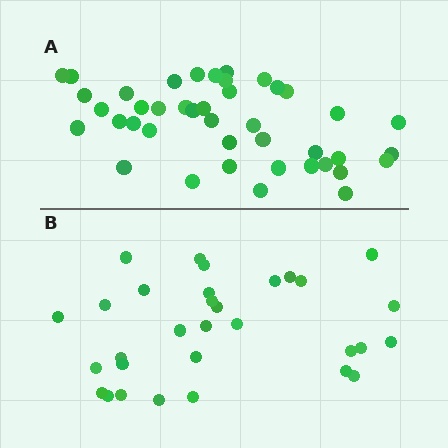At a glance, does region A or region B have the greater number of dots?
Region A (the top region) has more dots.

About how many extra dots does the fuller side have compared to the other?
Region A has roughly 12 or so more dots than region B.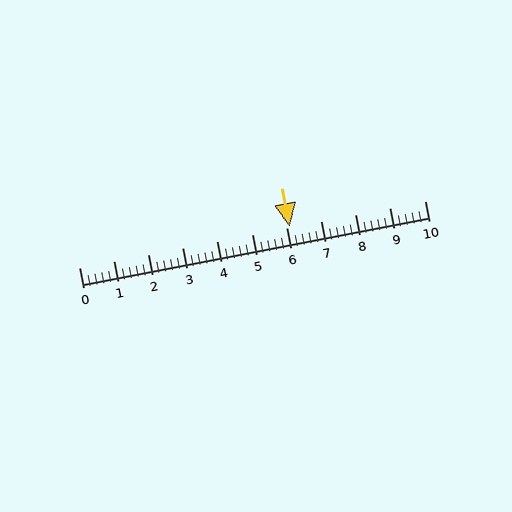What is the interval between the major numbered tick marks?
The major tick marks are spaced 1 units apart.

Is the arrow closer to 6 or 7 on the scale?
The arrow is closer to 6.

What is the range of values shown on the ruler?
The ruler shows values from 0 to 10.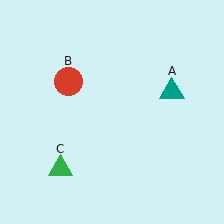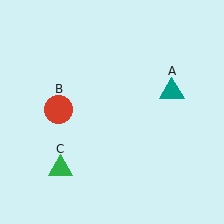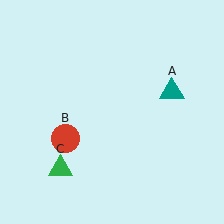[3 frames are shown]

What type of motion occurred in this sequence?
The red circle (object B) rotated counterclockwise around the center of the scene.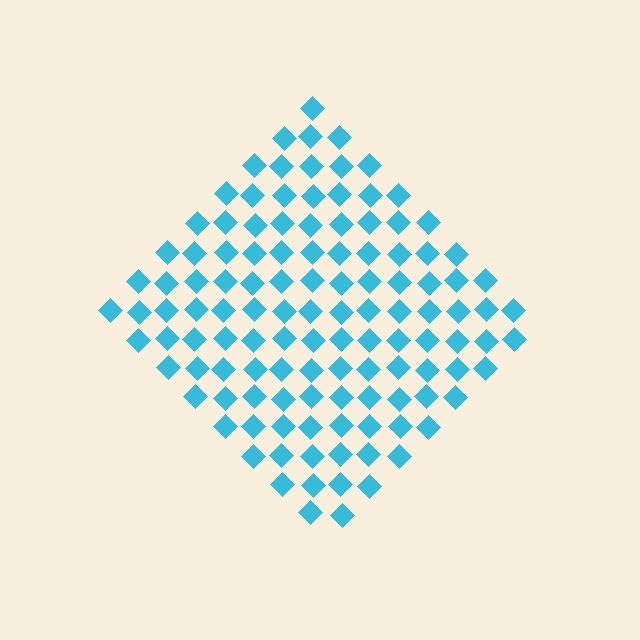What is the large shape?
The large shape is a diamond.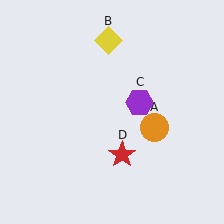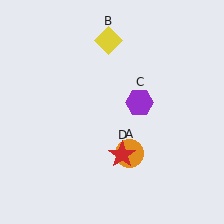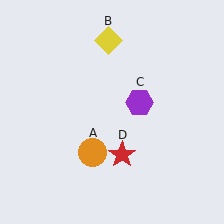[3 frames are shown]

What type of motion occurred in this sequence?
The orange circle (object A) rotated clockwise around the center of the scene.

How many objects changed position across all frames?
1 object changed position: orange circle (object A).